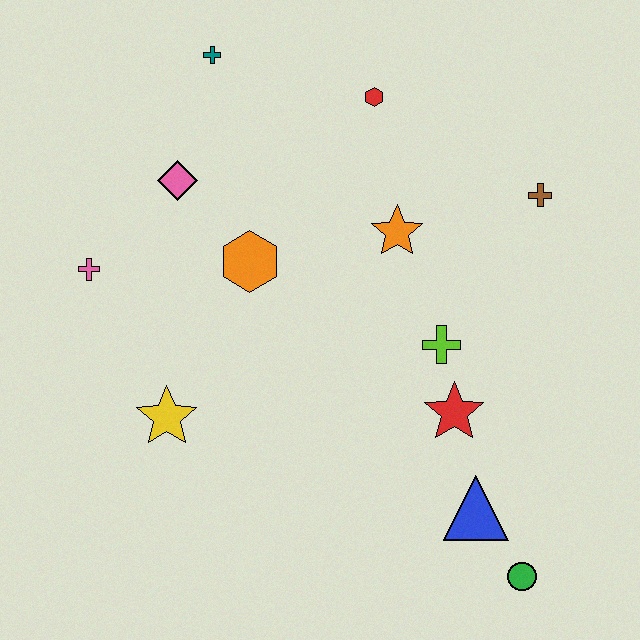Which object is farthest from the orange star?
The green circle is farthest from the orange star.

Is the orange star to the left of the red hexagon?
No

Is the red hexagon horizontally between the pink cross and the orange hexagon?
No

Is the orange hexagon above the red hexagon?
No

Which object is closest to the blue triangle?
The green circle is closest to the blue triangle.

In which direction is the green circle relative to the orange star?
The green circle is below the orange star.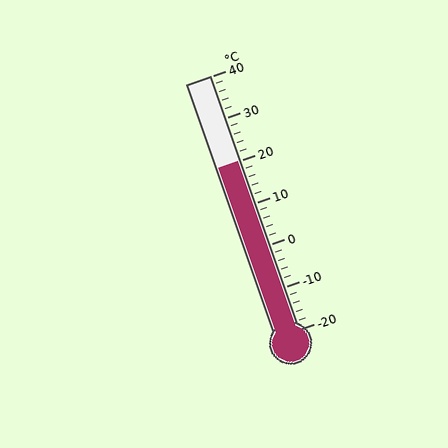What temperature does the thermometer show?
The thermometer shows approximately 20°C.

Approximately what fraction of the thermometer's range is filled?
The thermometer is filled to approximately 65% of its range.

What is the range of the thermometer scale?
The thermometer scale ranges from -20°C to 40°C.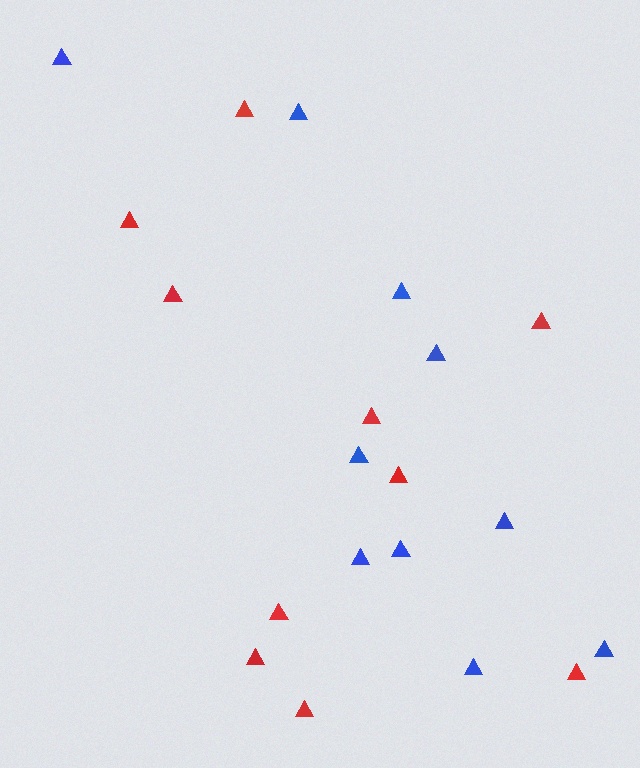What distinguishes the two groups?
There are 2 groups: one group of blue triangles (10) and one group of red triangles (10).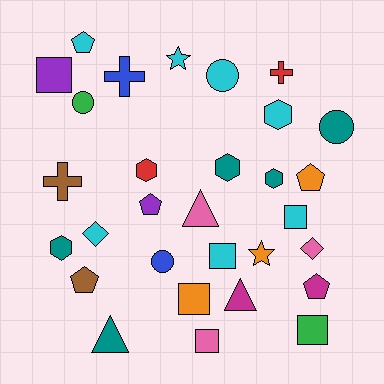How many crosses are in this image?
There are 3 crosses.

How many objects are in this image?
There are 30 objects.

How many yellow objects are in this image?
There are no yellow objects.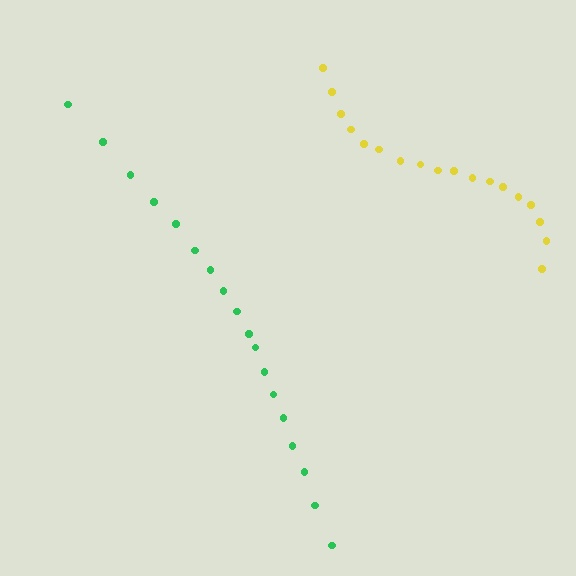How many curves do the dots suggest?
There are 2 distinct paths.